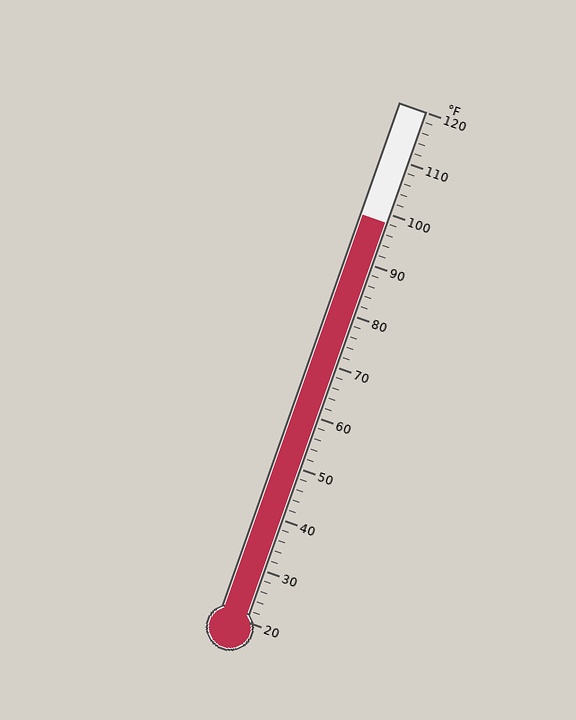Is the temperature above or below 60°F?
The temperature is above 60°F.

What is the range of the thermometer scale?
The thermometer scale ranges from 20°F to 120°F.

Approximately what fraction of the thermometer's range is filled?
The thermometer is filled to approximately 80% of its range.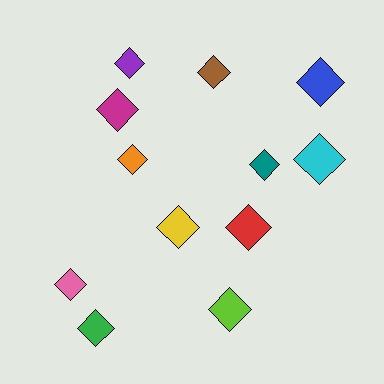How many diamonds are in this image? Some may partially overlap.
There are 12 diamonds.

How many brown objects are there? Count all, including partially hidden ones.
There is 1 brown object.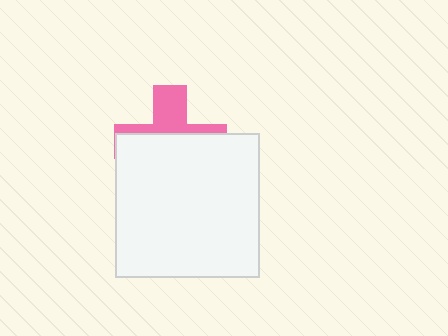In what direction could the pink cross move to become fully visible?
The pink cross could move up. That would shift it out from behind the white square entirely.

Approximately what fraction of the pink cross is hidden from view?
Roughly 63% of the pink cross is hidden behind the white square.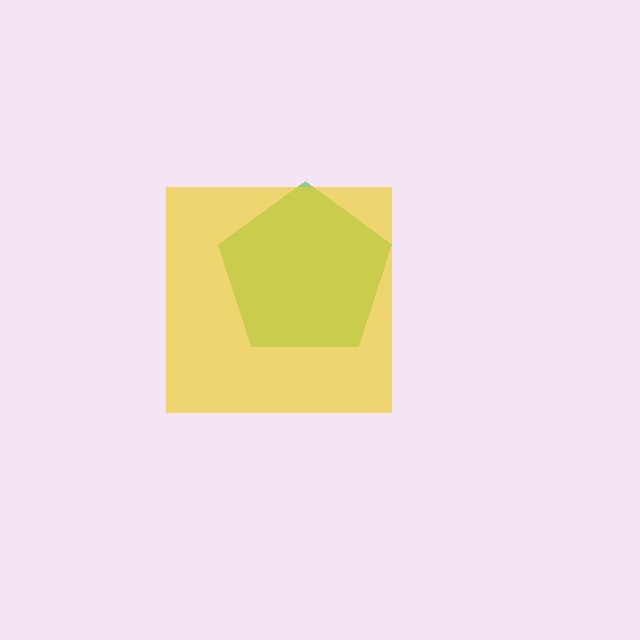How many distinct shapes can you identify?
There are 2 distinct shapes: a green pentagon, a yellow square.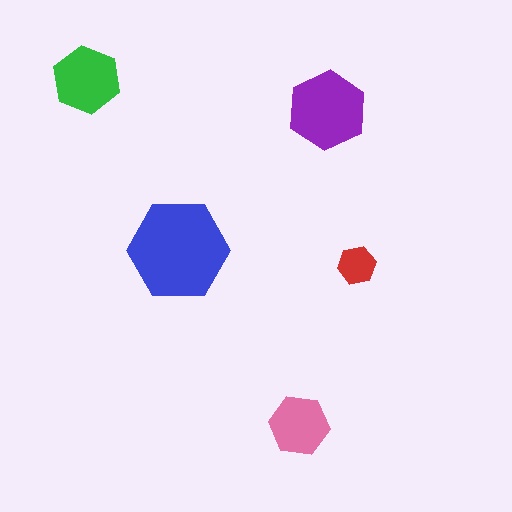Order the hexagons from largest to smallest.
the blue one, the purple one, the green one, the pink one, the red one.